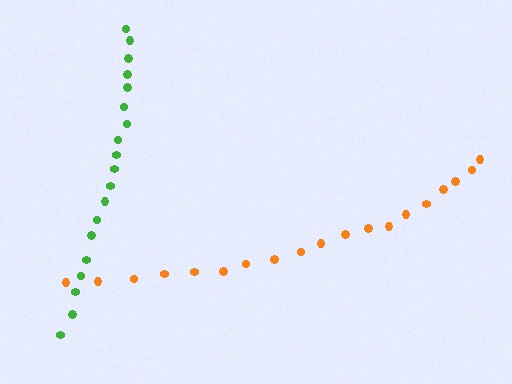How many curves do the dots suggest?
There are 2 distinct paths.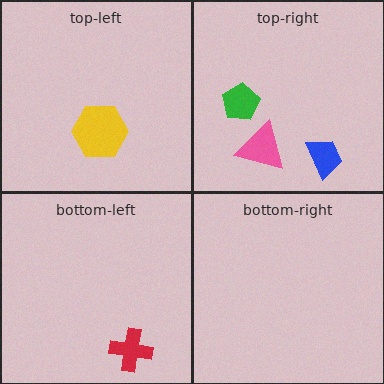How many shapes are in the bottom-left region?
1.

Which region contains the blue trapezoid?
The top-right region.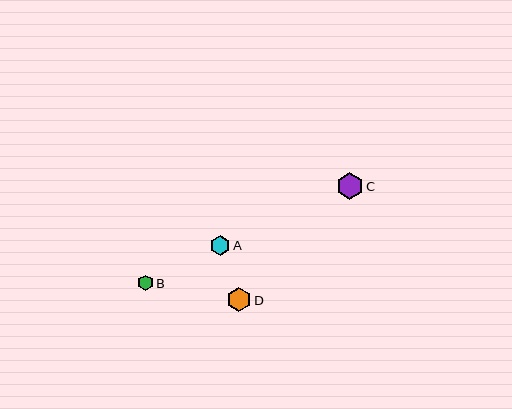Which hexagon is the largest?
Hexagon C is the largest with a size of approximately 26 pixels.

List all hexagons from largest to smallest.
From largest to smallest: C, D, A, B.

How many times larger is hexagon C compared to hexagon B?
Hexagon C is approximately 1.7 times the size of hexagon B.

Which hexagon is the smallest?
Hexagon B is the smallest with a size of approximately 15 pixels.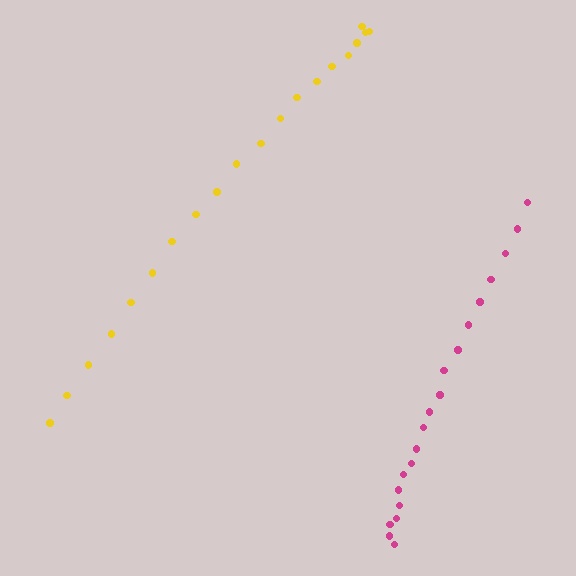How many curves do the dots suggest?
There are 2 distinct paths.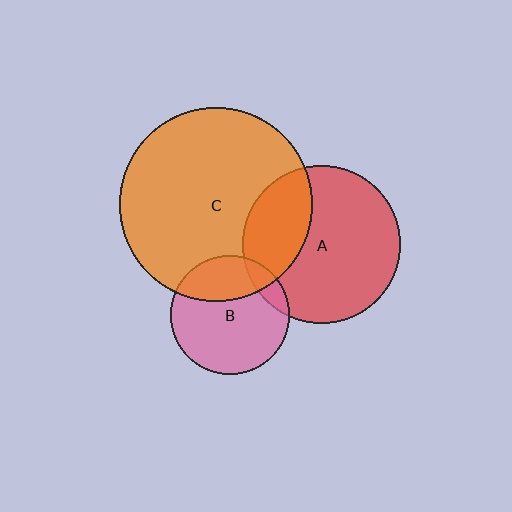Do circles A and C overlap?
Yes.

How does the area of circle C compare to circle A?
Approximately 1.5 times.